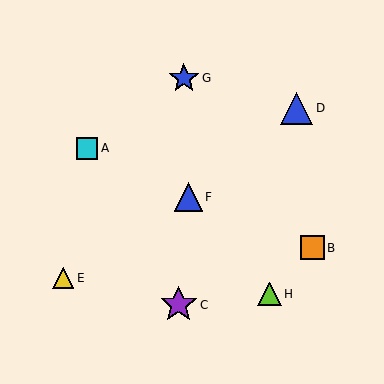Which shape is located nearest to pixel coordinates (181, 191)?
The blue triangle (labeled F) at (188, 197) is nearest to that location.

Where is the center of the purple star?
The center of the purple star is at (179, 305).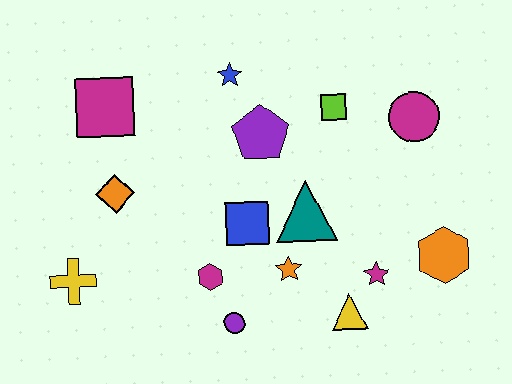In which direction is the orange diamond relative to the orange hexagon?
The orange diamond is to the left of the orange hexagon.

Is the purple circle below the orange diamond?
Yes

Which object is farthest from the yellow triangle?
The magenta square is farthest from the yellow triangle.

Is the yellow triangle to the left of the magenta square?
No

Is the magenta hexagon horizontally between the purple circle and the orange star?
No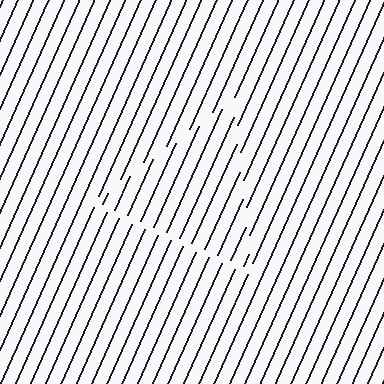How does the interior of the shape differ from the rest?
The interior of the shape contains the same grating, shifted by half a period — the contour is defined by the phase discontinuity where line-ends from the inner and outer gratings abut.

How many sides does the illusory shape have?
3 sides — the line-ends trace a triangle.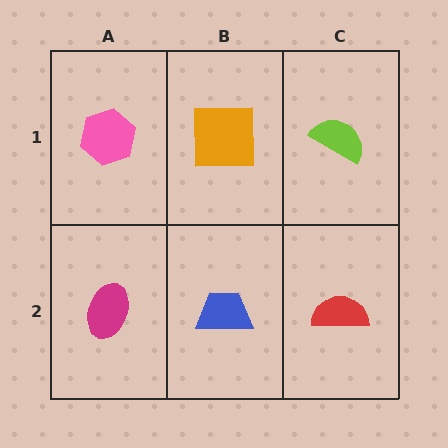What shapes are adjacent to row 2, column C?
A lime semicircle (row 1, column C), a blue trapezoid (row 2, column B).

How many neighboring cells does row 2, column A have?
2.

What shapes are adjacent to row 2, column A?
A pink hexagon (row 1, column A), a blue trapezoid (row 2, column B).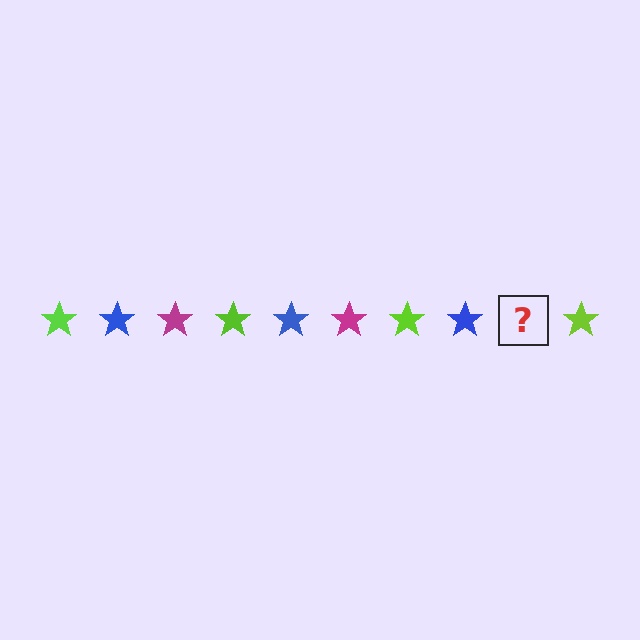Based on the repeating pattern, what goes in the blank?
The blank should be a magenta star.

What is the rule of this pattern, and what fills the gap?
The rule is that the pattern cycles through lime, blue, magenta stars. The gap should be filled with a magenta star.